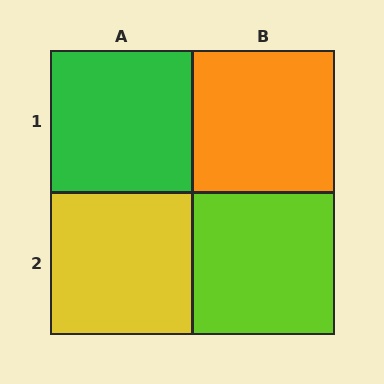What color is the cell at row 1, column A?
Green.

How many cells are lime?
1 cell is lime.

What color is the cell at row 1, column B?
Orange.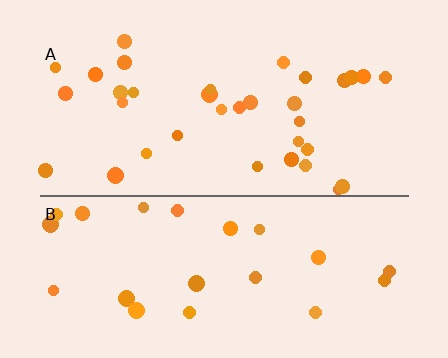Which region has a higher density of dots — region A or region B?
A (the top).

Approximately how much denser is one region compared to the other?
Approximately 1.5× — region A over region B.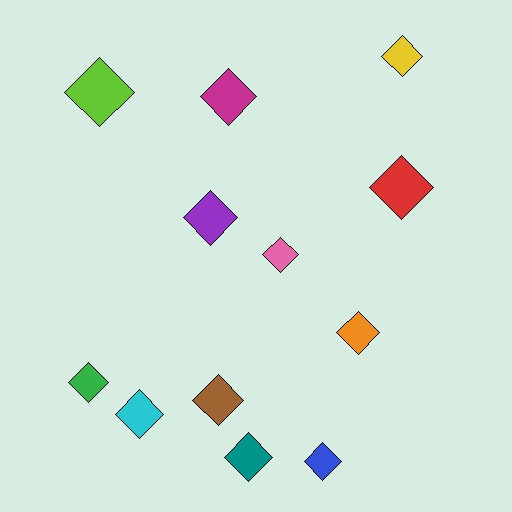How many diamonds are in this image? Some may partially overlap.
There are 12 diamonds.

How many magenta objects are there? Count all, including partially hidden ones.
There is 1 magenta object.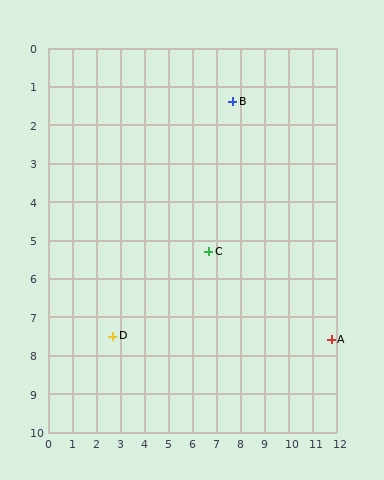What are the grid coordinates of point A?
Point A is at approximately (11.8, 7.6).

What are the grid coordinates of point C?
Point C is at approximately (6.7, 5.3).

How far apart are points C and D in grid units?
Points C and D are about 4.6 grid units apart.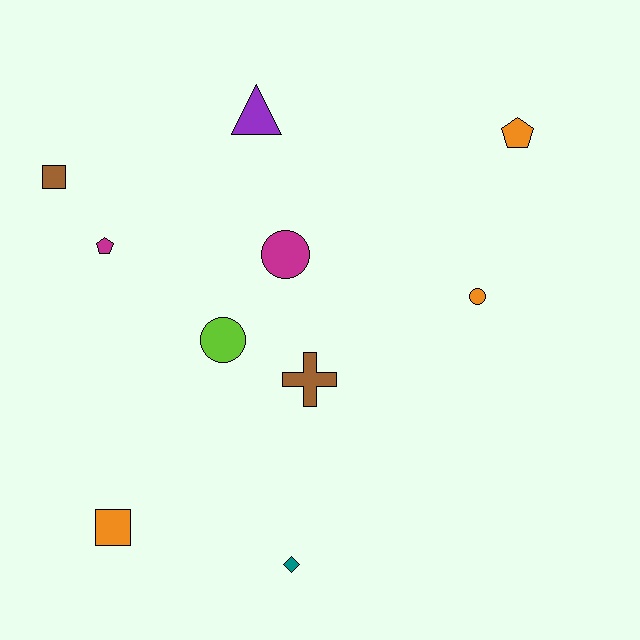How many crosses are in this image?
There is 1 cross.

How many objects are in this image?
There are 10 objects.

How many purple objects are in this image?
There is 1 purple object.